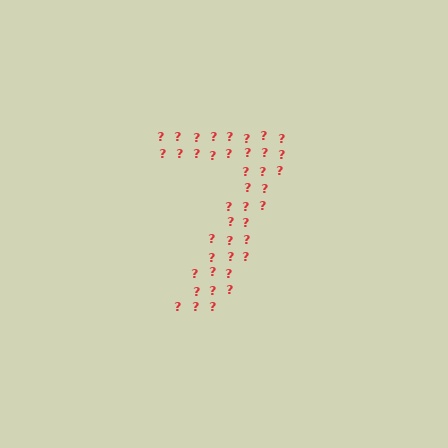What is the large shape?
The large shape is the digit 7.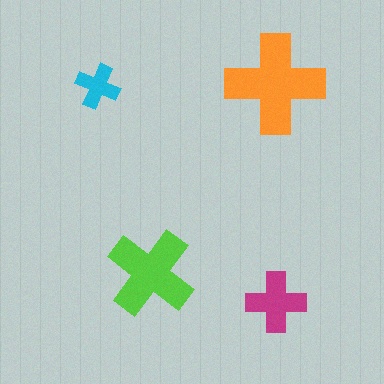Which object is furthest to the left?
The cyan cross is leftmost.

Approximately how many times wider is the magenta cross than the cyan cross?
About 1.5 times wider.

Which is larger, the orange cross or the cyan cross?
The orange one.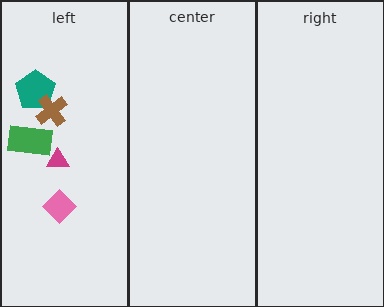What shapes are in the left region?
The green rectangle, the pink diamond, the teal pentagon, the brown cross, the magenta triangle.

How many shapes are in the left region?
5.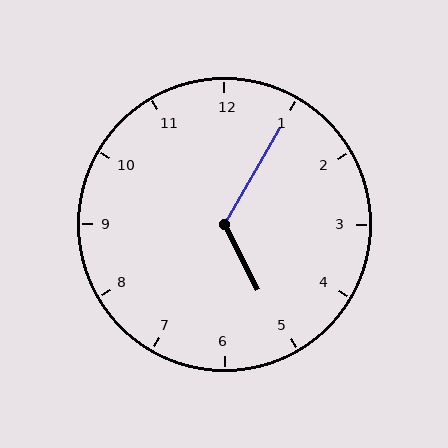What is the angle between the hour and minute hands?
Approximately 122 degrees.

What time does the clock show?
5:05.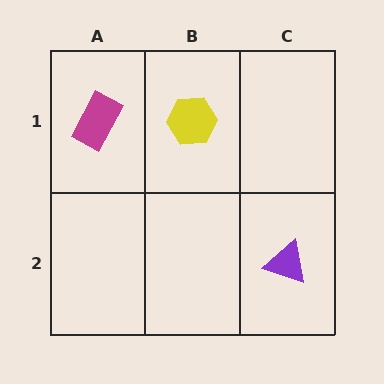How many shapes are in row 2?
1 shape.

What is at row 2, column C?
A purple triangle.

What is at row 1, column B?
A yellow hexagon.